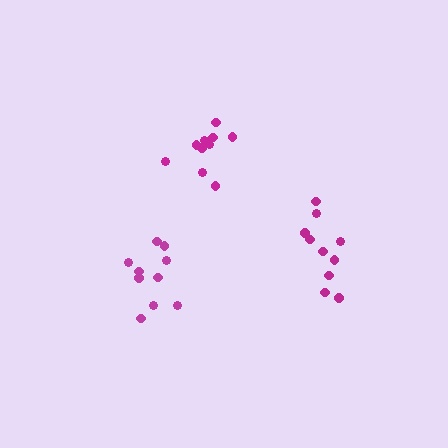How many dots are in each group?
Group 1: 10 dots, Group 2: 10 dots, Group 3: 10 dots (30 total).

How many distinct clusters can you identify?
There are 3 distinct clusters.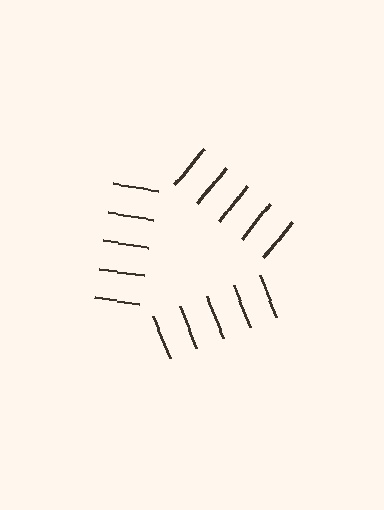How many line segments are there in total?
15 — 5 along each of the 3 edges.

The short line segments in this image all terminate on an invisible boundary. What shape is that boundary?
An illusory triangle — the line segments terminate on its edges but no continuous stroke is drawn.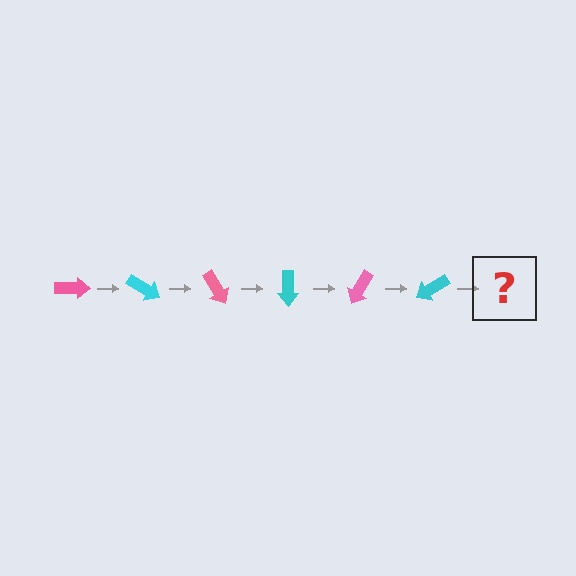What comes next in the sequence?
The next element should be a pink arrow, rotated 180 degrees from the start.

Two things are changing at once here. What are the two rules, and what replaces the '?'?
The two rules are that it rotates 30 degrees each step and the color cycles through pink and cyan. The '?' should be a pink arrow, rotated 180 degrees from the start.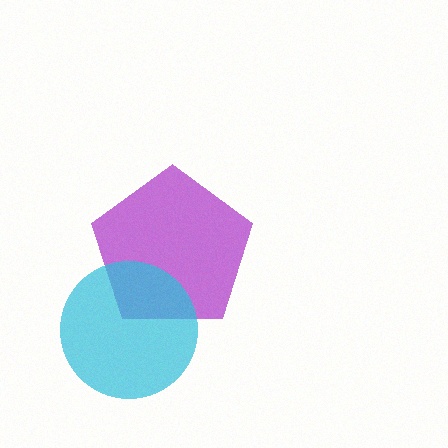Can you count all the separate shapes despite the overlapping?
Yes, there are 2 separate shapes.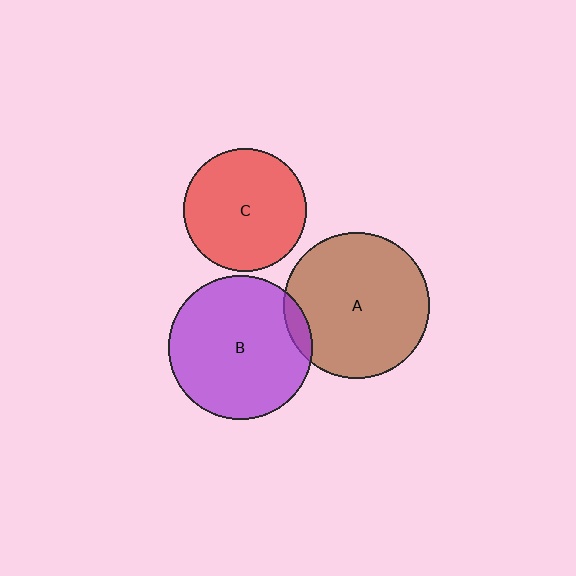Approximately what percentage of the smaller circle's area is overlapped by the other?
Approximately 5%.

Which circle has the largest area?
Circle A (brown).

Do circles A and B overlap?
Yes.